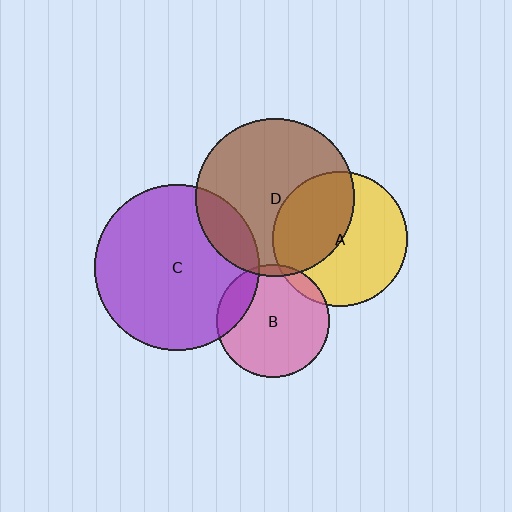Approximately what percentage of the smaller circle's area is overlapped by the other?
Approximately 5%.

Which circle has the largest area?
Circle C (purple).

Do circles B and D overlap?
Yes.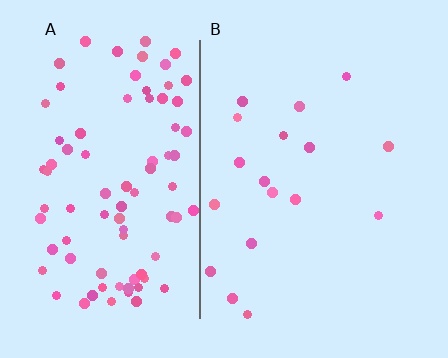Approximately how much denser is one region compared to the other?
Approximately 5.0× — region A over region B.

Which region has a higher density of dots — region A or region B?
A (the left).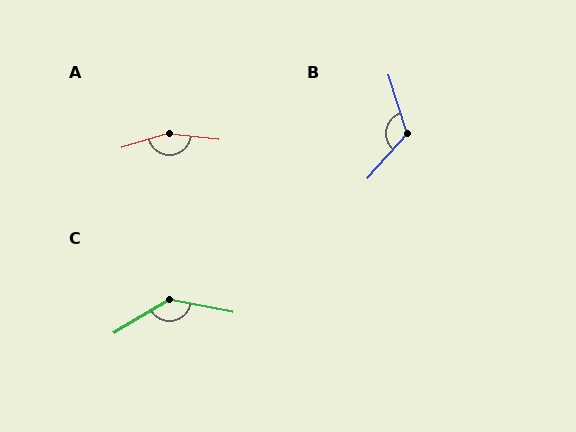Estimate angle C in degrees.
Approximately 137 degrees.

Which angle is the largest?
A, at approximately 158 degrees.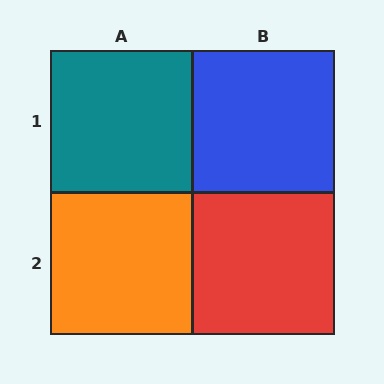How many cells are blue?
1 cell is blue.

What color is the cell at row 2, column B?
Red.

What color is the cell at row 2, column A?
Orange.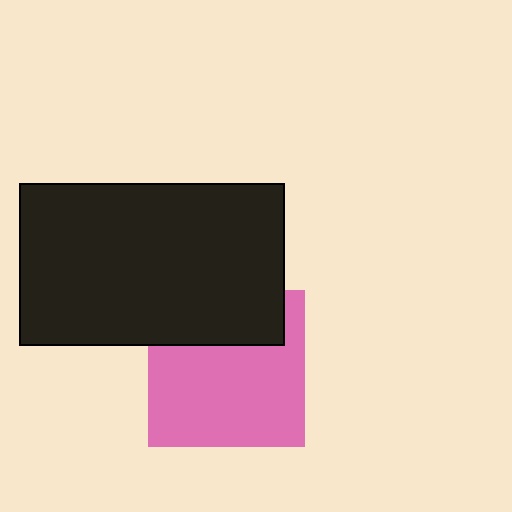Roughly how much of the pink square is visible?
Most of it is visible (roughly 69%).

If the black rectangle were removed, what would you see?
You would see the complete pink square.